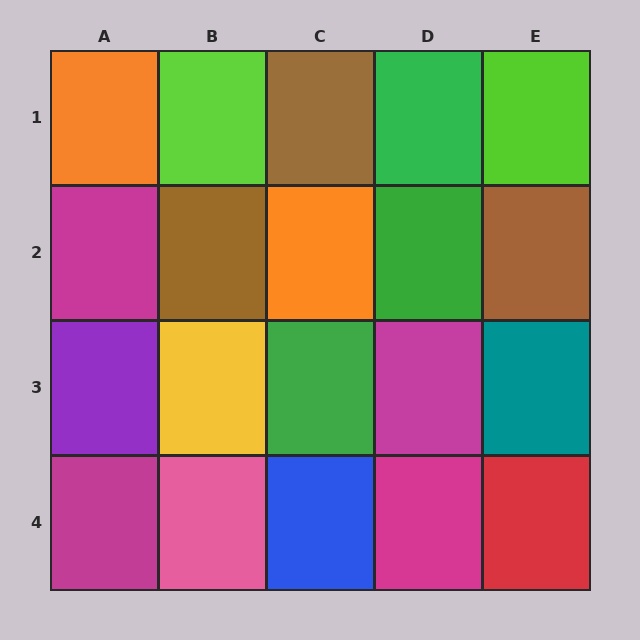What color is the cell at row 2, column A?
Magenta.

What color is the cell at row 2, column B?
Brown.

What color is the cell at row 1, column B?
Lime.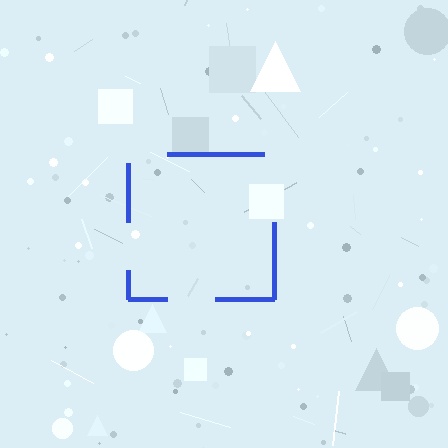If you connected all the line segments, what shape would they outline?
They would outline a square.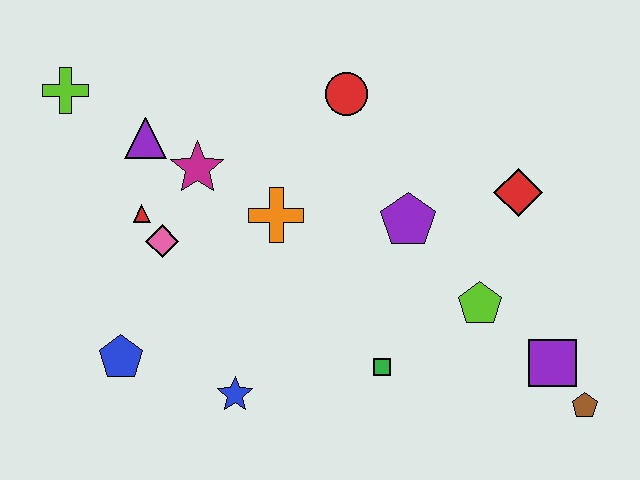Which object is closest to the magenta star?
The purple triangle is closest to the magenta star.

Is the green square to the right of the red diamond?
No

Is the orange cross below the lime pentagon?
No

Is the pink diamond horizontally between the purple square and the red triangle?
Yes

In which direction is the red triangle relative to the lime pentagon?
The red triangle is to the left of the lime pentagon.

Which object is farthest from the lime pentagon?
The lime cross is farthest from the lime pentagon.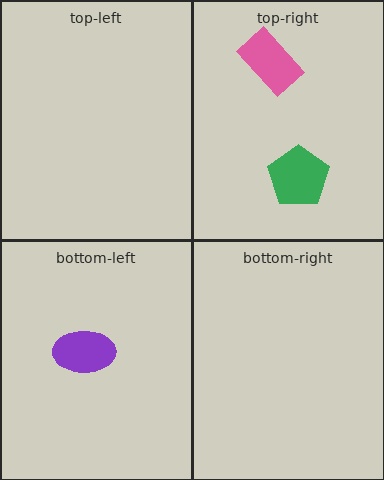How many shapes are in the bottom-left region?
1.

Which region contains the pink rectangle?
The top-right region.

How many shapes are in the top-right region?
2.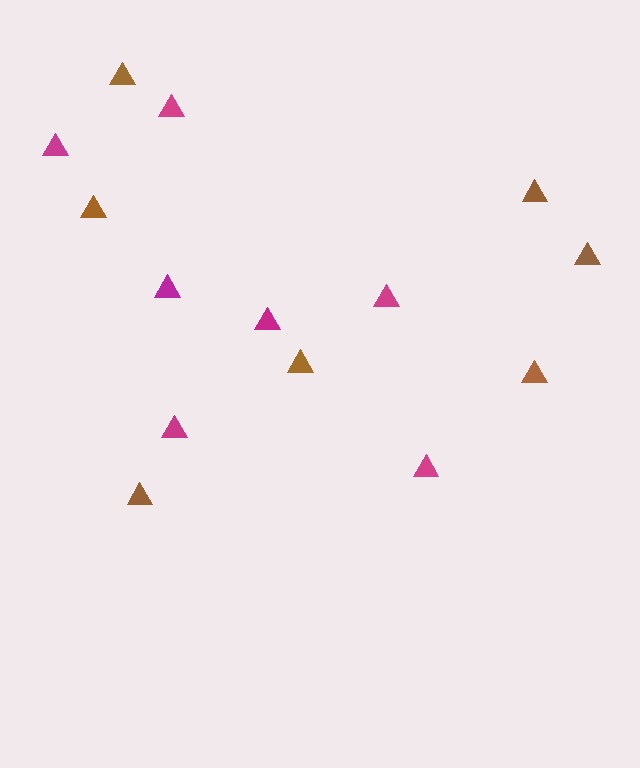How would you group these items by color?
There are 2 groups: one group of brown triangles (7) and one group of magenta triangles (7).